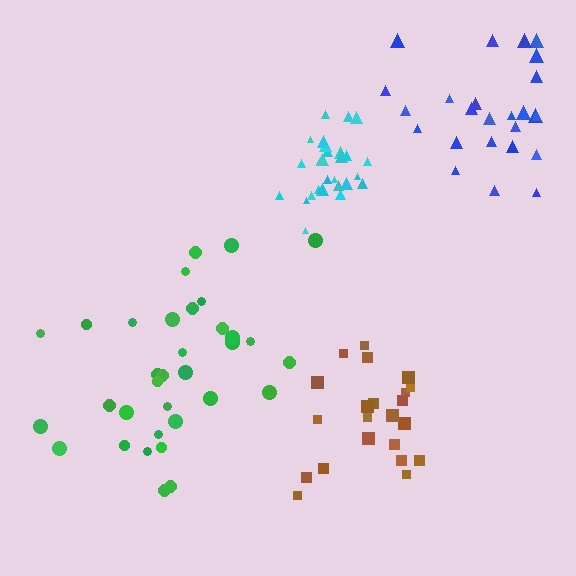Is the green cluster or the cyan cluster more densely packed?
Cyan.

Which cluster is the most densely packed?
Cyan.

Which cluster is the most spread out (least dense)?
Blue.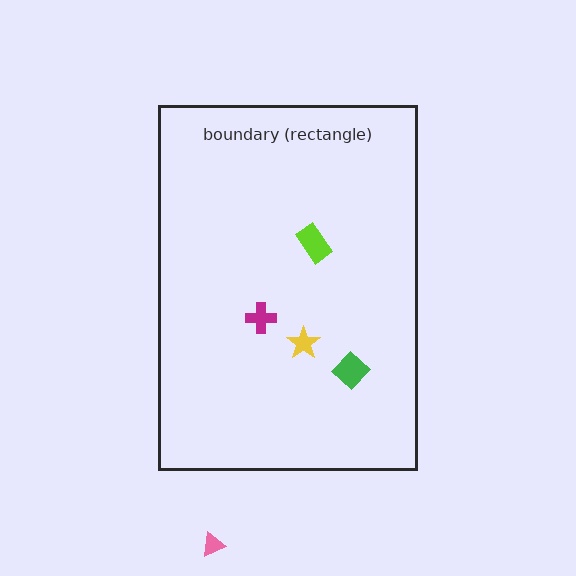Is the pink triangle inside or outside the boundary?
Outside.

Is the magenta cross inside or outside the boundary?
Inside.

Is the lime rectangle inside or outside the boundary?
Inside.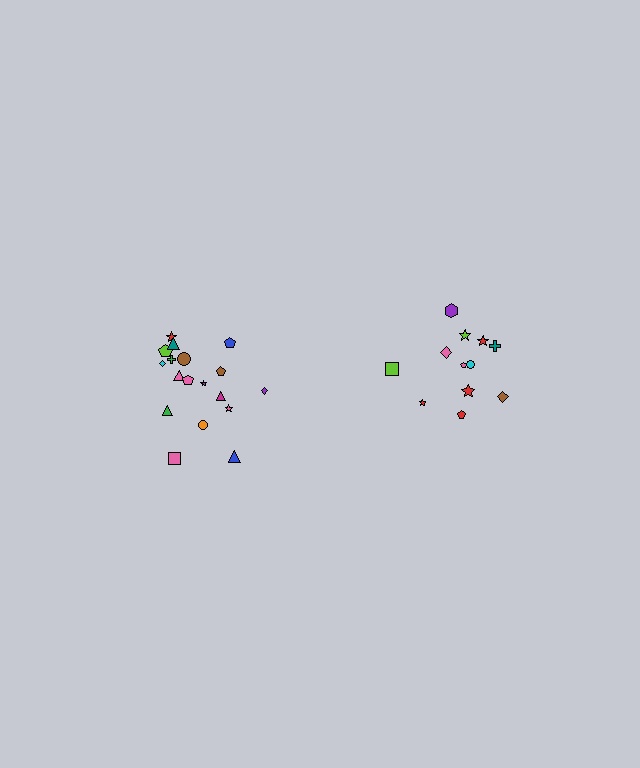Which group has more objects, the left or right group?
The left group.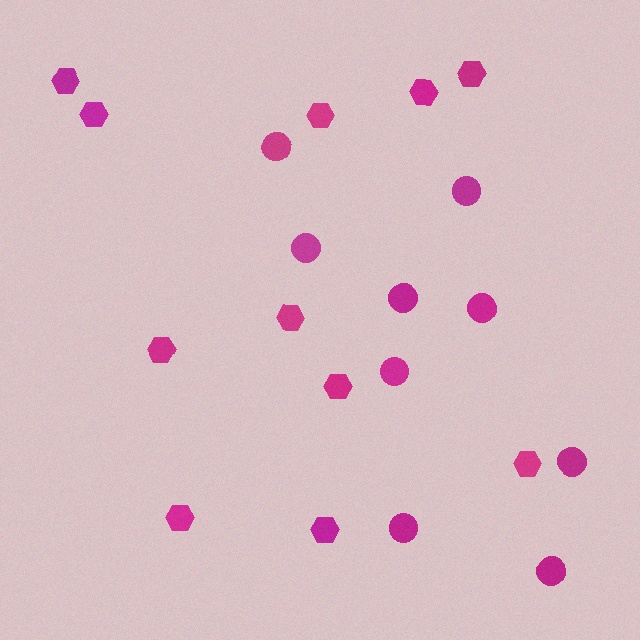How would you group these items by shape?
There are 2 groups: one group of circles (9) and one group of hexagons (11).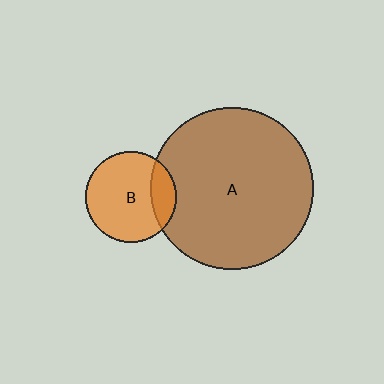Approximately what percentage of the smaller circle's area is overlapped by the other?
Approximately 20%.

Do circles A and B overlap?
Yes.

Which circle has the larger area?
Circle A (brown).